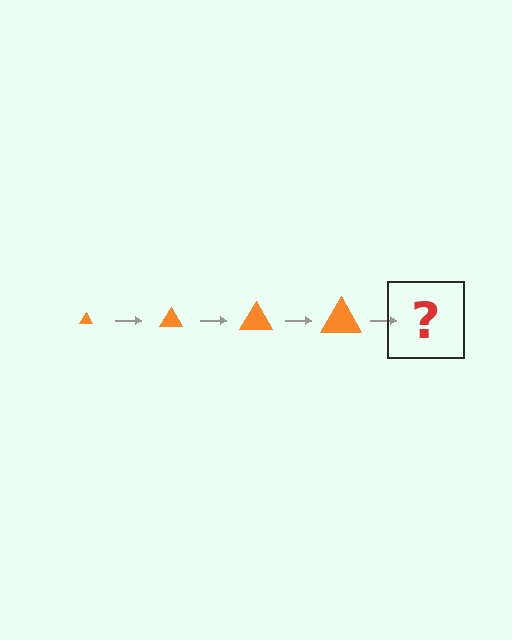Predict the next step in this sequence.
The next step is an orange triangle, larger than the previous one.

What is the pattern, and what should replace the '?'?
The pattern is that the triangle gets progressively larger each step. The '?' should be an orange triangle, larger than the previous one.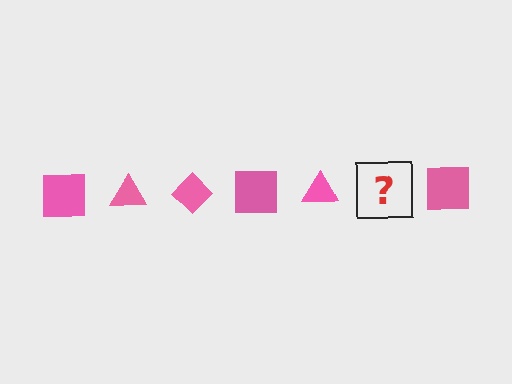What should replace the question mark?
The question mark should be replaced with a pink diamond.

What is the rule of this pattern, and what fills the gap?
The rule is that the pattern cycles through square, triangle, diamond shapes in pink. The gap should be filled with a pink diamond.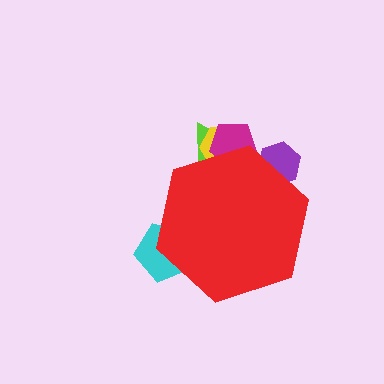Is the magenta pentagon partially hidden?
Yes, the magenta pentagon is partially hidden behind the red hexagon.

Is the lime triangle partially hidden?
Yes, the lime triangle is partially hidden behind the red hexagon.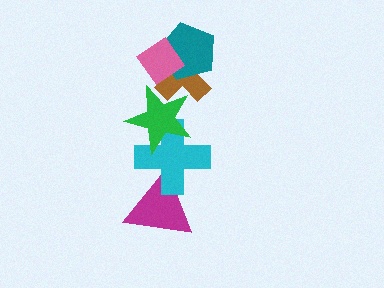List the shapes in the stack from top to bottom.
From top to bottom: the pink diamond, the teal pentagon, the brown cross, the green star, the cyan cross, the magenta triangle.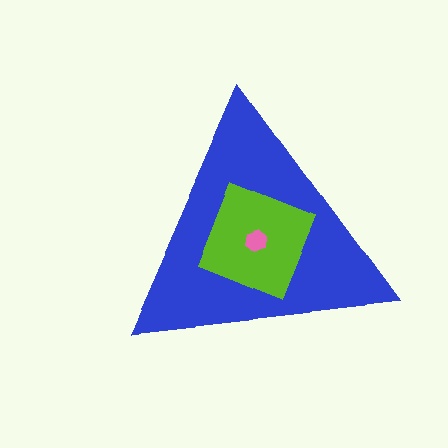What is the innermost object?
The pink hexagon.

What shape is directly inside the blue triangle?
The lime square.